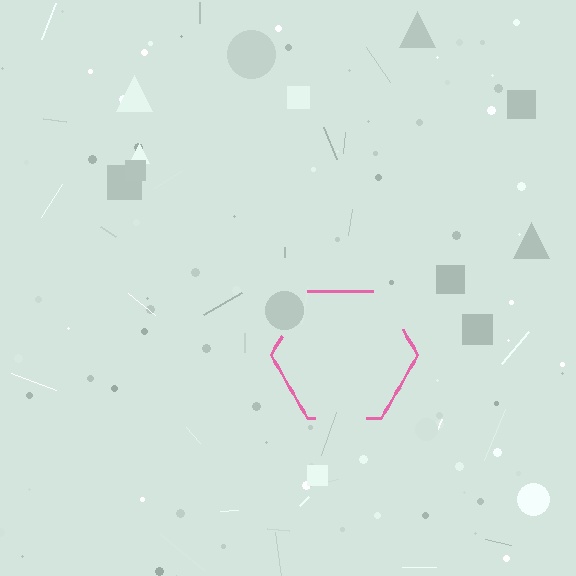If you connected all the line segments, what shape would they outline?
They would outline a hexagon.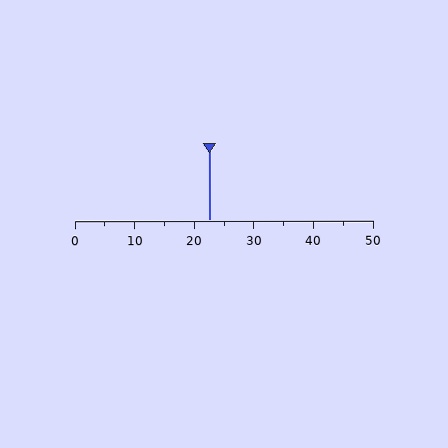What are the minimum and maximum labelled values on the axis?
The axis runs from 0 to 50.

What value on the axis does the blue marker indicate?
The marker indicates approximately 22.5.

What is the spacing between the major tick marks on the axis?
The major ticks are spaced 10 apart.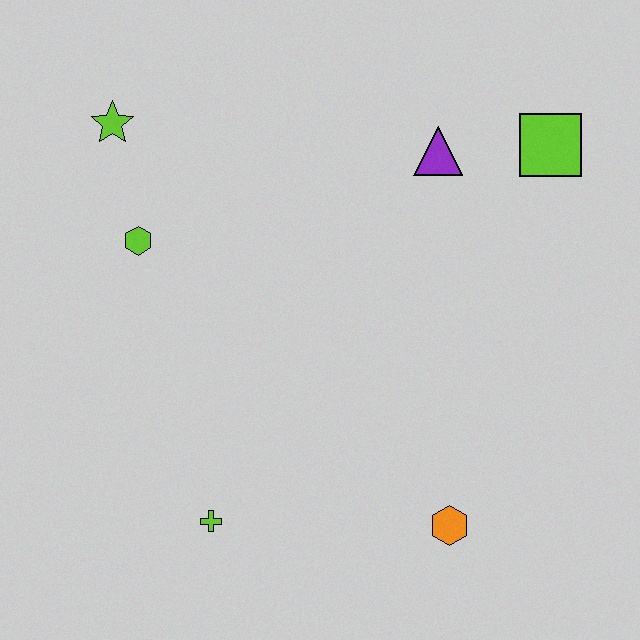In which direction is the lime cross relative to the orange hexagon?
The lime cross is to the left of the orange hexagon.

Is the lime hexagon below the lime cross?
No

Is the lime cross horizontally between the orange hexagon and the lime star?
Yes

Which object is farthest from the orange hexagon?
The lime star is farthest from the orange hexagon.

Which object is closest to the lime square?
The purple triangle is closest to the lime square.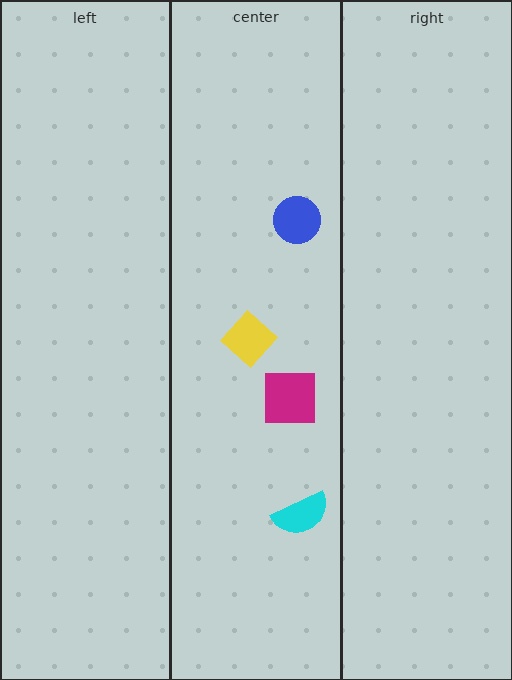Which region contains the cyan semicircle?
The center region.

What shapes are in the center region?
The yellow diamond, the blue circle, the magenta square, the cyan semicircle.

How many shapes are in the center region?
4.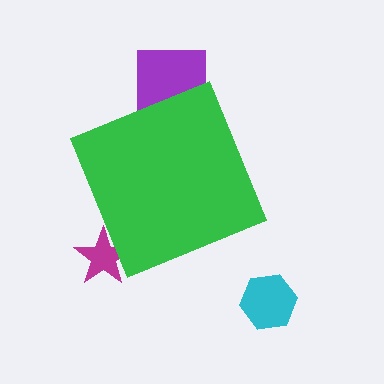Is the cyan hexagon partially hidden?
No, the cyan hexagon is fully visible.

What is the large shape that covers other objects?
A green diamond.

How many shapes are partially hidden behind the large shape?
2 shapes are partially hidden.